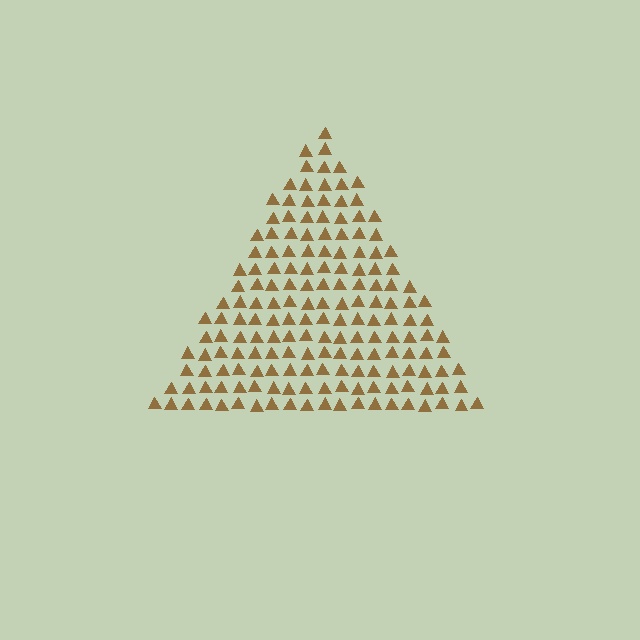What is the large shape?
The large shape is a triangle.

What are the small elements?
The small elements are triangles.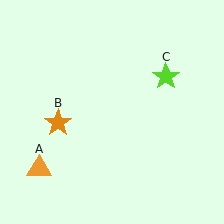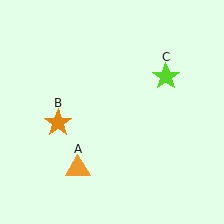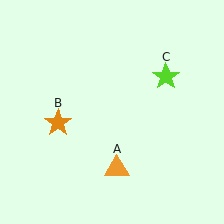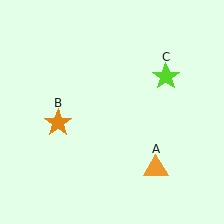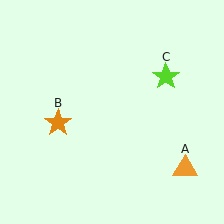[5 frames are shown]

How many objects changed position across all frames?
1 object changed position: orange triangle (object A).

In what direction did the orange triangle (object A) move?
The orange triangle (object A) moved right.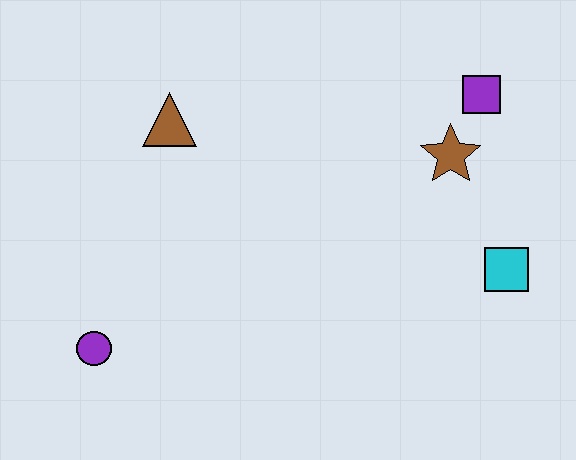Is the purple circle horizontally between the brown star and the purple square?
No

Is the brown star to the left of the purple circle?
No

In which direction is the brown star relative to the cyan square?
The brown star is above the cyan square.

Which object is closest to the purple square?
The brown star is closest to the purple square.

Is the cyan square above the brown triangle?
No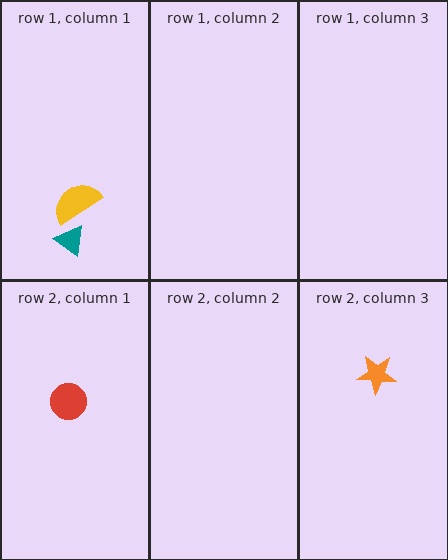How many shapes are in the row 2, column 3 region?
1.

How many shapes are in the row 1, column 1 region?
2.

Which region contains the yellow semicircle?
The row 1, column 1 region.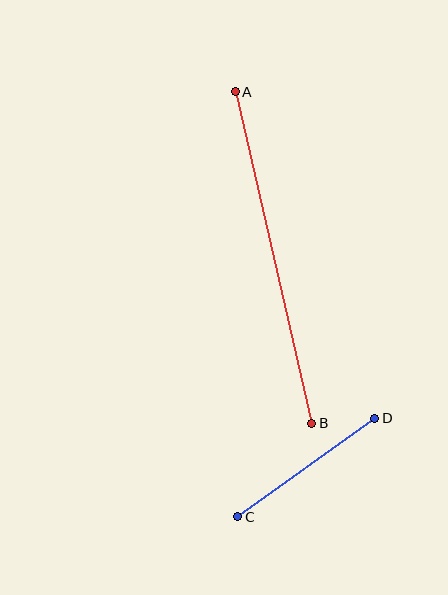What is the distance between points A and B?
The distance is approximately 340 pixels.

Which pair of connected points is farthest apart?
Points A and B are farthest apart.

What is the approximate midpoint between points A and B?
The midpoint is at approximately (274, 257) pixels.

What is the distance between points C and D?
The distance is approximately 169 pixels.